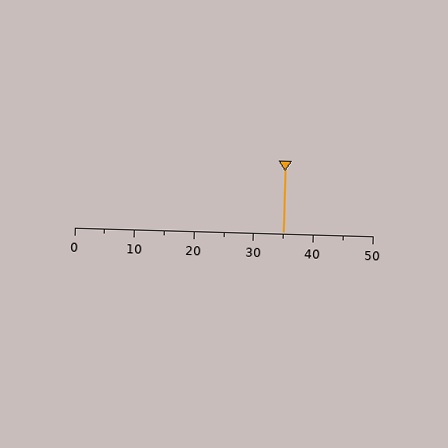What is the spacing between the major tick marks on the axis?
The major ticks are spaced 10 apart.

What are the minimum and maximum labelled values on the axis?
The axis runs from 0 to 50.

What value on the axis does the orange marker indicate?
The marker indicates approximately 35.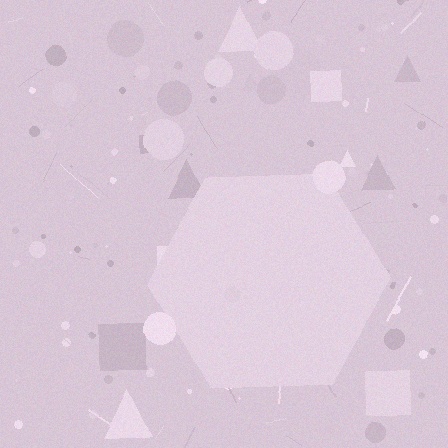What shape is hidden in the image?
A hexagon is hidden in the image.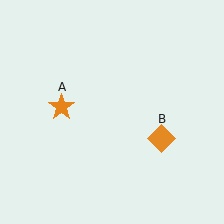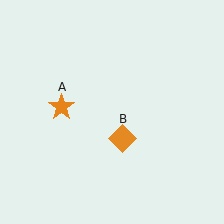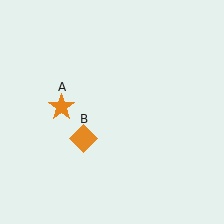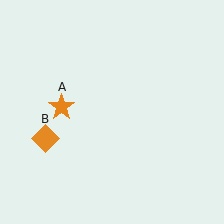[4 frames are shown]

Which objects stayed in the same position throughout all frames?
Orange star (object A) remained stationary.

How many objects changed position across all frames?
1 object changed position: orange diamond (object B).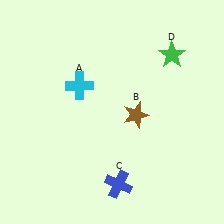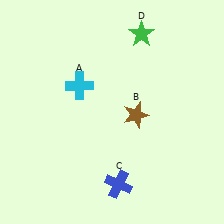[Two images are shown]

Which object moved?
The green star (D) moved left.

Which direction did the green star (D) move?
The green star (D) moved left.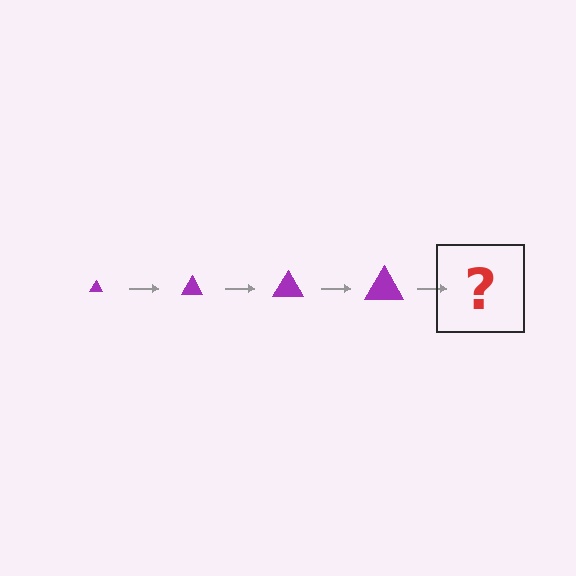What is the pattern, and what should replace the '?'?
The pattern is that the triangle gets progressively larger each step. The '?' should be a purple triangle, larger than the previous one.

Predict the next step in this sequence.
The next step is a purple triangle, larger than the previous one.